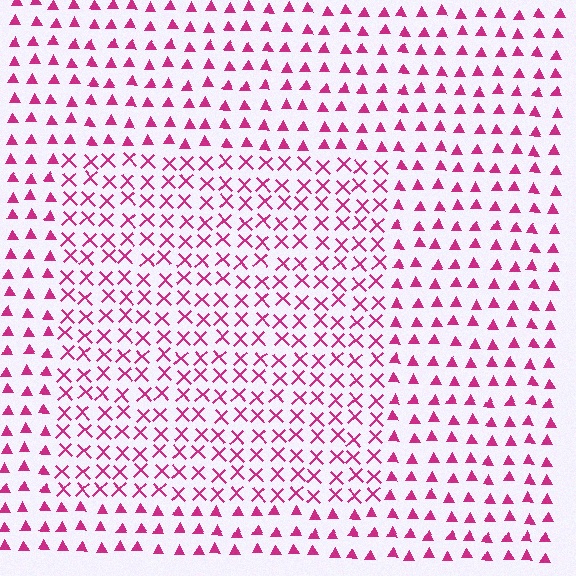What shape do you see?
I see a rectangle.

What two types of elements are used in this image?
The image uses X marks inside the rectangle region and triangles outside it.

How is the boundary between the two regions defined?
The boundary is defined by a change in element shape: X marks inside vs. triangles outside. All elements share the same color and spacing.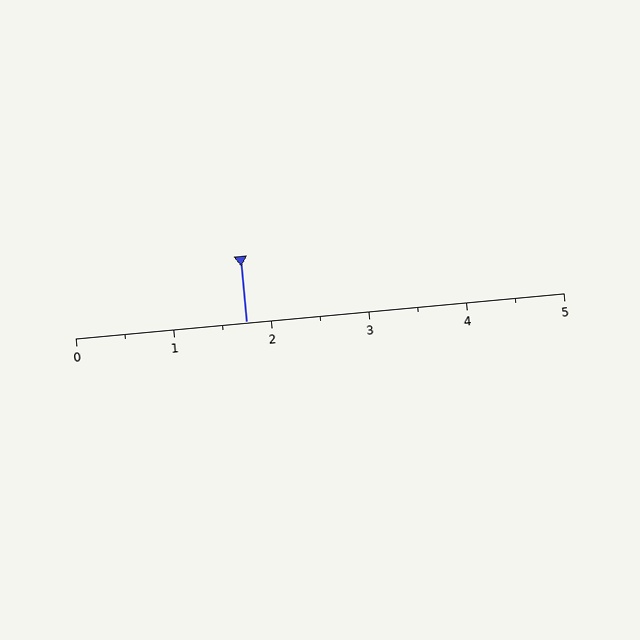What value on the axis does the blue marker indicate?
The marker indicates approximately 1.8.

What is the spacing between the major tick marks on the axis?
The major ticks are spaced 1 apart.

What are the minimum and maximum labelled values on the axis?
The axis runs from 0 to 5.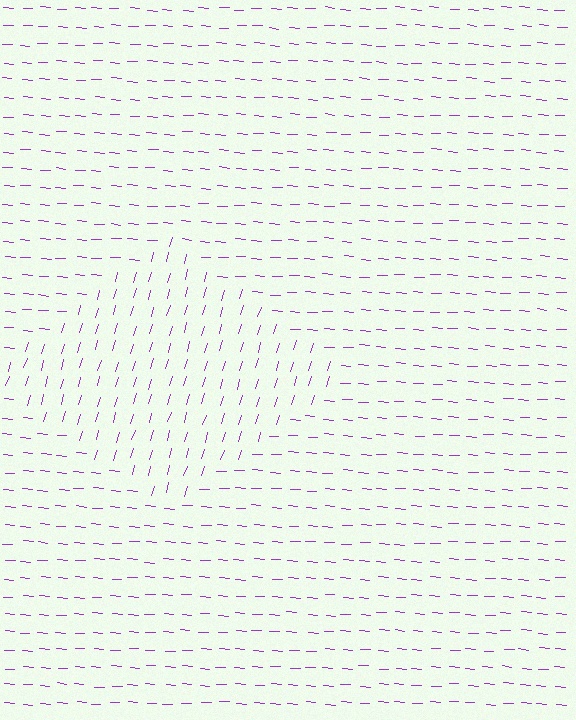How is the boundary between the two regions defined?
The boundary is defined purely by a change in line orientation (approximately 77 degrees difference). All lines are the same color and thickness.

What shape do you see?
I see a diamond.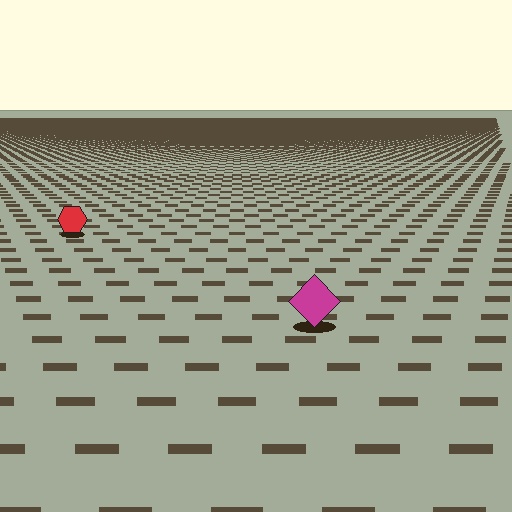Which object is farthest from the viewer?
The red hexagon is farthest from the viewer. It appears smaller and the ground texture around it is denser.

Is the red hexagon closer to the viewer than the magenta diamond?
No. The magenta diamond is closer — you can tell from the texture gradient: the ground texture is coarser near it.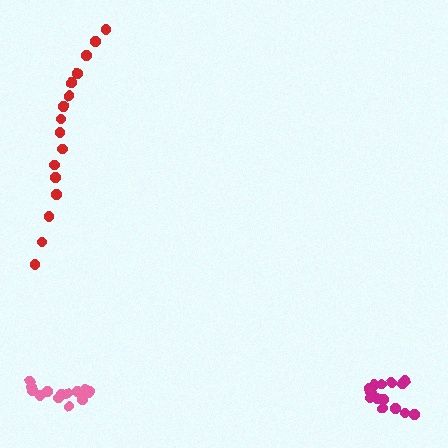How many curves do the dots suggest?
There are 3 distinct paths.